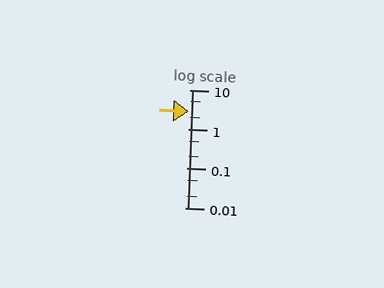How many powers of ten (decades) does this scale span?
The scale spans 3 decades, from 0.01 to 10.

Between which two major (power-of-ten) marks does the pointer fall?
The pointer is between 1 and 10.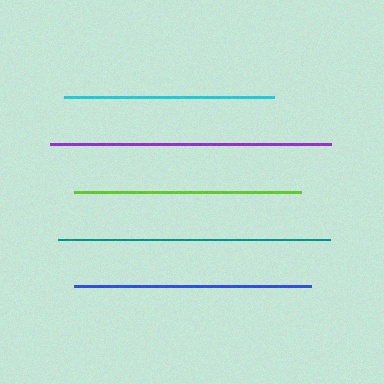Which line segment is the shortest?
The cyan line is the shortest at approximately 210 pixels.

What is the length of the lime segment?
The lime segment is approximately 227 pixels long.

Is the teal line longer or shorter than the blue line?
The teal line is longer than the blue line.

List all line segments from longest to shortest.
From longest to shortest: purple, teal, blue, lime, cyan.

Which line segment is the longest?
The purple line is the longest at approximately 282 pixels.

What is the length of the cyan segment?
The cyan segment is approximately 210 pixels long.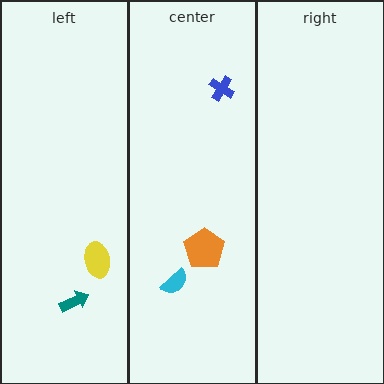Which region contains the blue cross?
The center region.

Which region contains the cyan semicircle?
The center region.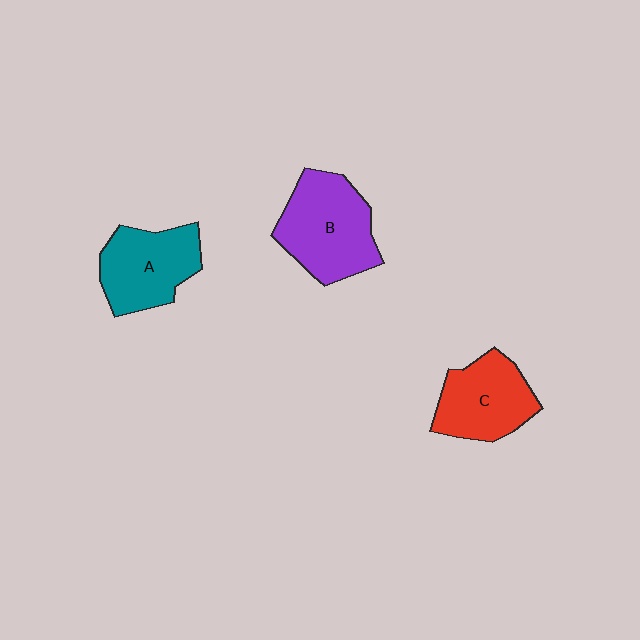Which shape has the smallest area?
Shape C (red).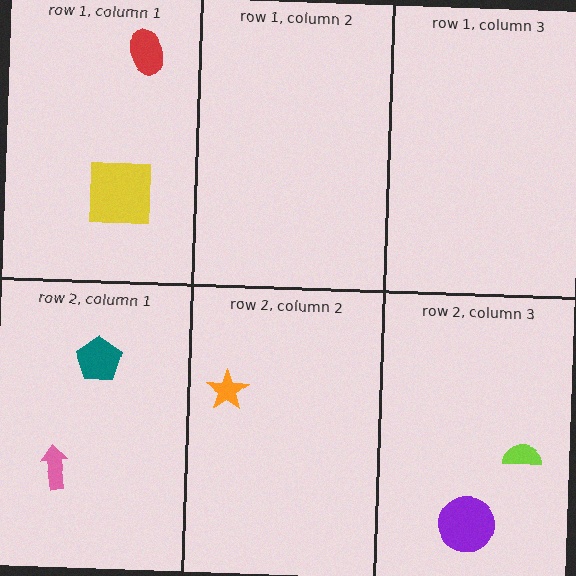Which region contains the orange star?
The row 2, column 2 region.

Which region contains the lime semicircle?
The row 2, column 3 region.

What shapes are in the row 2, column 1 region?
The teal pentagon, the pink arrow.